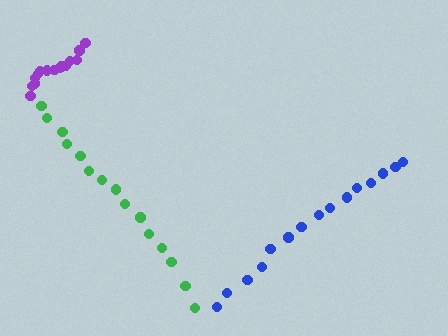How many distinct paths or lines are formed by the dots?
There are 3 distinct paths.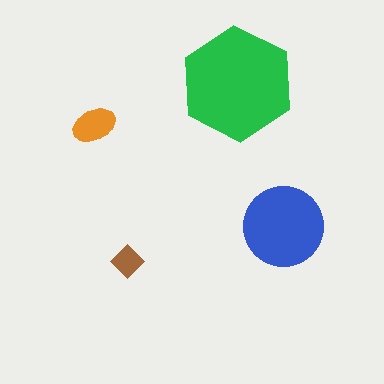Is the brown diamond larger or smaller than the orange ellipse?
Smaller.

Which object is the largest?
The green hexagon.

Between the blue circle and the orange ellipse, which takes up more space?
The blue circle.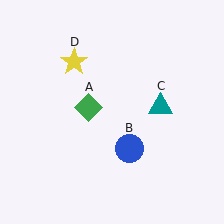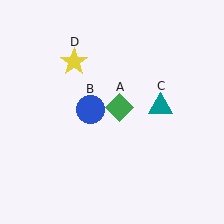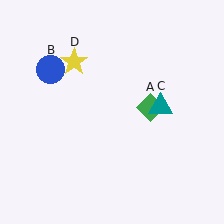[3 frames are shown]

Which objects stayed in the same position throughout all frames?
Teal triangle (object C) and yellow star (object D) remained stationary.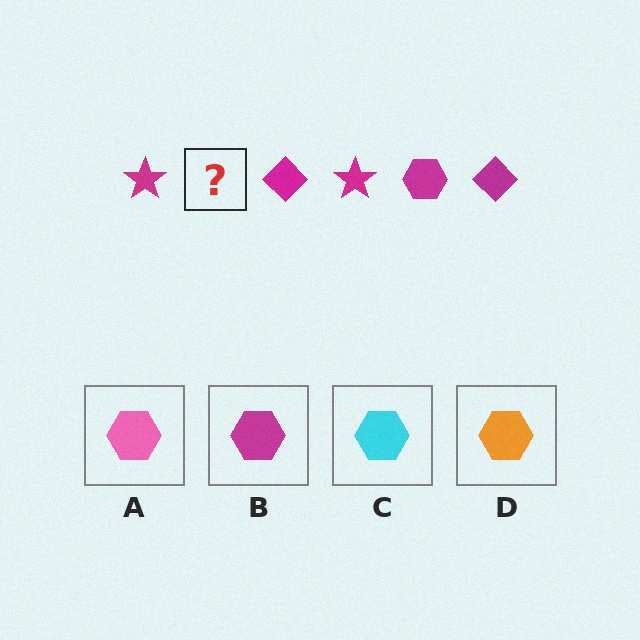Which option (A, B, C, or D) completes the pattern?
B.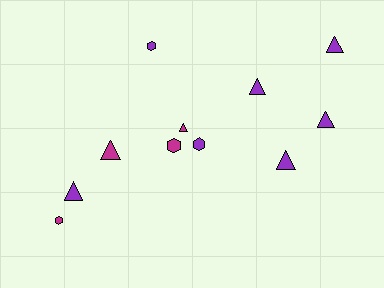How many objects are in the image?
There are 11 objects.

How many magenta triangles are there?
There are 2 magenta triangles.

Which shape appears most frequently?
Triangle, with 7 objects.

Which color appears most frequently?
Purple, with 7 objects.